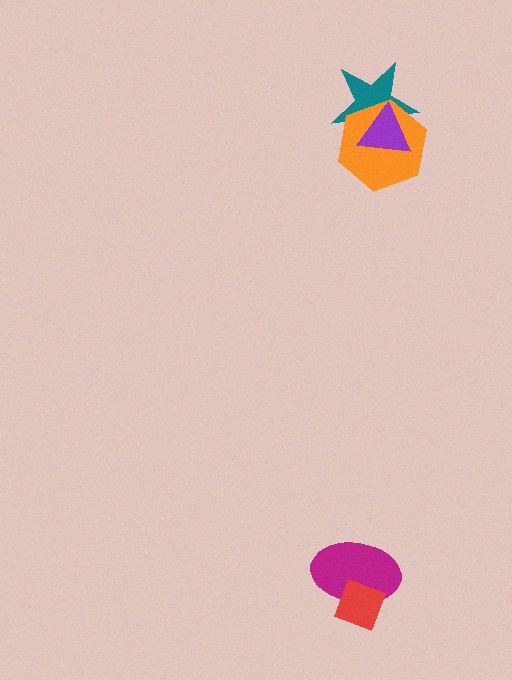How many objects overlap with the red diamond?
1 object overlaps with the red diamond.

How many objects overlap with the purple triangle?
2 objects overlap with the purple triangle.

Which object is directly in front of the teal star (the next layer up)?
The orange hexagon is directly in front of the teal star.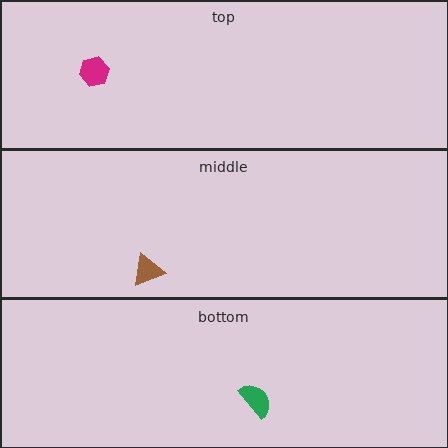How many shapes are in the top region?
1.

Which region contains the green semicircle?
The bottom region.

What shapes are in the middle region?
The brown triangle.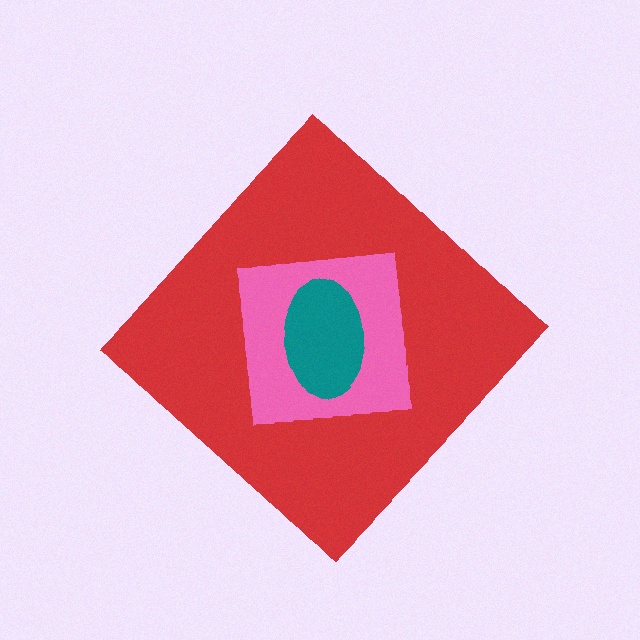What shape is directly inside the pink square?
The teal ellipse.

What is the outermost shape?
The red diamond.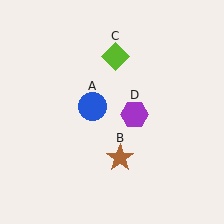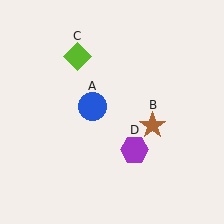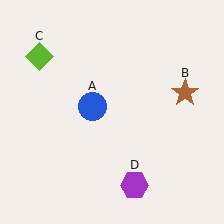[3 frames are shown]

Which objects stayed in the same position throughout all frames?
Blue circle (object A) remained stationary.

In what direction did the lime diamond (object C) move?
The lime diamond (object C) moved left.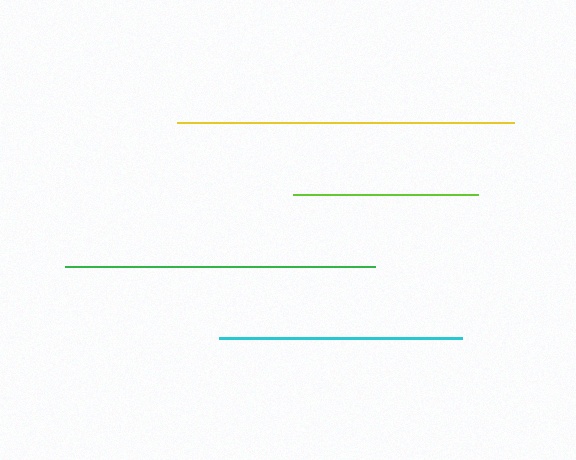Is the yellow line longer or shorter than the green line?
The yellow line is longer than the green line.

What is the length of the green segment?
The green segment is approximately 310 pixels long.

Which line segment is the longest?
The yellow line is the longest at approximately 337 pixels.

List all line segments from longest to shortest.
From longest to shortest: yellow, green, cyan, lime.